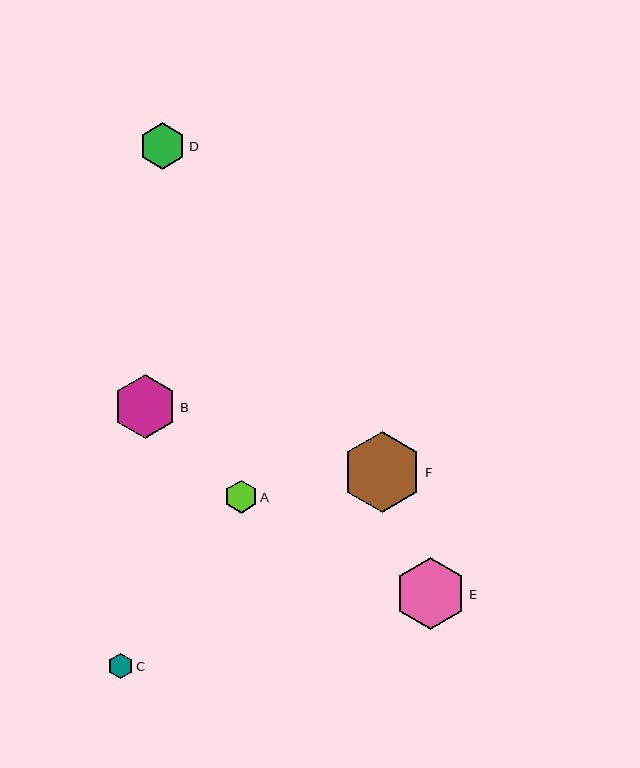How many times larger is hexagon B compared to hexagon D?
Hexagon B is approximately 1.4 times the size of hexagon D.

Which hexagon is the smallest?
Hexagon C is the smallest with a size of approximately 25 pixels.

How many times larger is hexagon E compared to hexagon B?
Hexagon E is approximately 1.1 times the size of hexagon B.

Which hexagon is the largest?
Hexagon F is the largest with a size of approximately 81 pixels.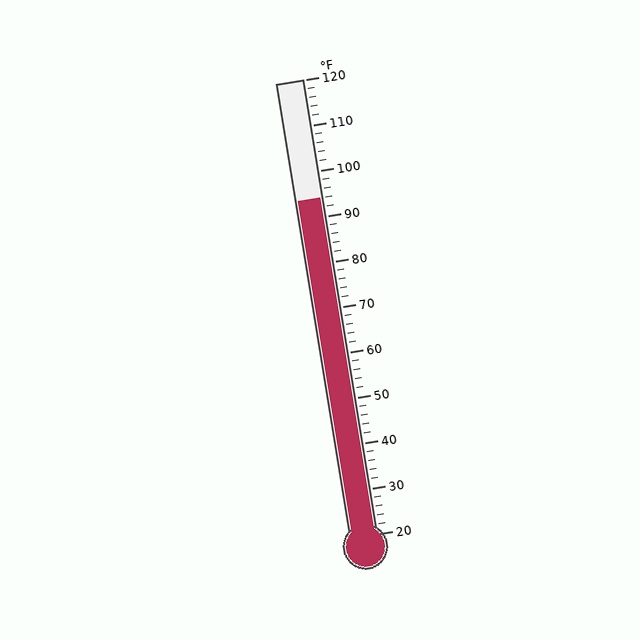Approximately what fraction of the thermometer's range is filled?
The thermometer is filled to approximately 75% of its range.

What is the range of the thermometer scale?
The thermometer scale ranges from 20°F to 120°F.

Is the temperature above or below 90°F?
The temperature is above 90°F.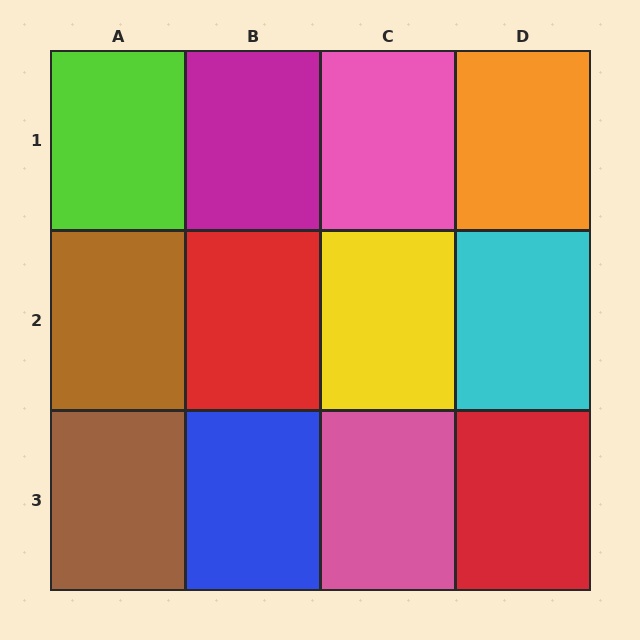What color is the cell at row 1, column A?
Lime.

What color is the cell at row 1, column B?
Magenta.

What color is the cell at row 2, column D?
Cyan.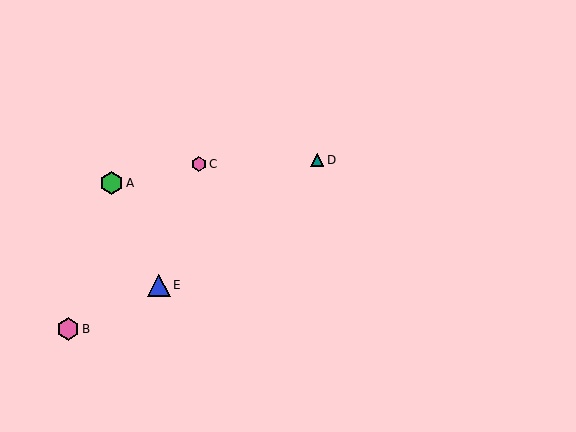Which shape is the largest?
The blue triangle (labeled E) is the largest.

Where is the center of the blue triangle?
The center of the blue triangle is at (159, 285).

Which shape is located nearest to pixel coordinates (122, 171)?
The green hexagon (labeled A) at (112, 183) is nearest to that location.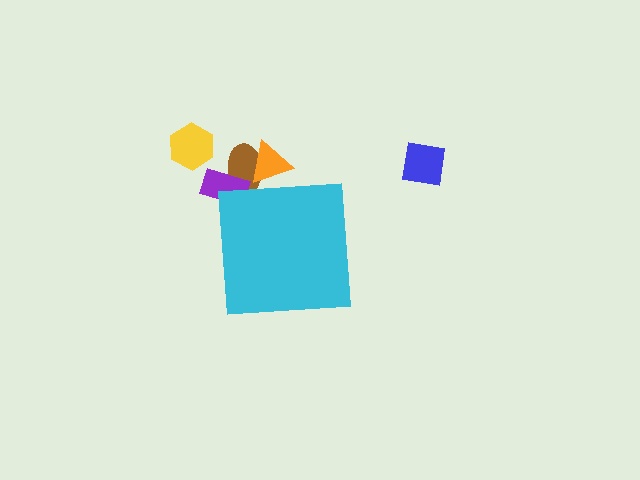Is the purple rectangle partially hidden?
Yes, the purple rectangle is partially hidden behind the cyan square.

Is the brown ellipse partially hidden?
Yes, the brown ellipse is partially hidden behind the cyan square.